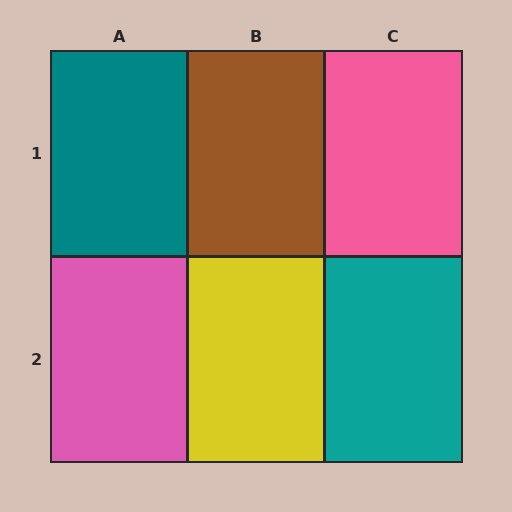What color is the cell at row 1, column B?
Brown.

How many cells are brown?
1 cell is brown.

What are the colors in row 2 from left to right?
Pink, yellow, teal.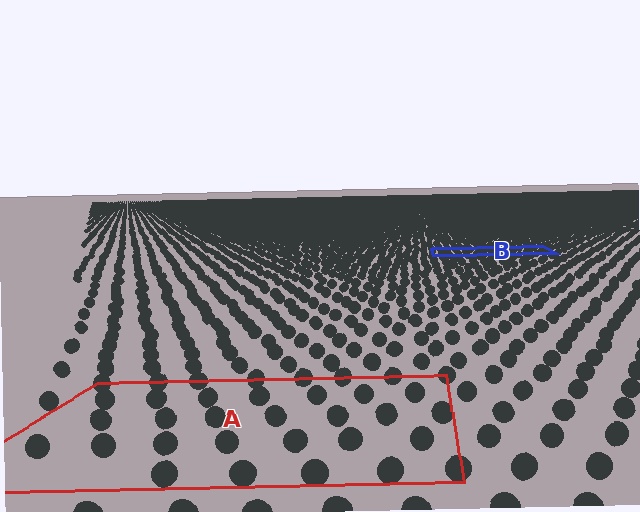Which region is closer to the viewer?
Region A is closer. The texture elements there are larger and more spread out.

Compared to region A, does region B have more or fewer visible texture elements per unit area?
Region B has more texture elements per unit area — they are packed more densely because it is farther away.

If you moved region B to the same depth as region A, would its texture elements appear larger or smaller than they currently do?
They would appear larger. At a closer depth, the same texture elements are projected at a bigger on-screen size.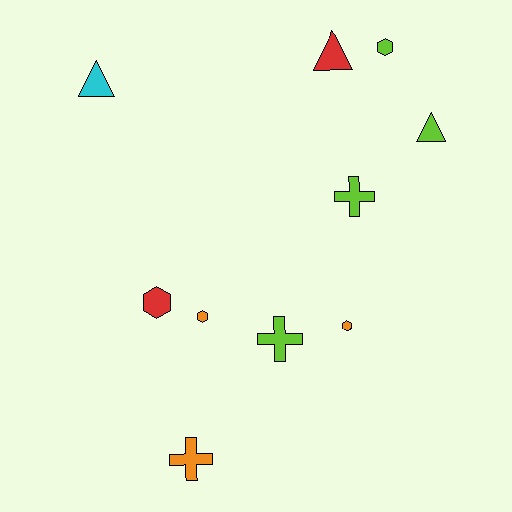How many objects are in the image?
There are 10 objects.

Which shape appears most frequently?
Hexagon, with 4 objects.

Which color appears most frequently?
Lime, with 4 objects.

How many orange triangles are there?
There are no orange triangles.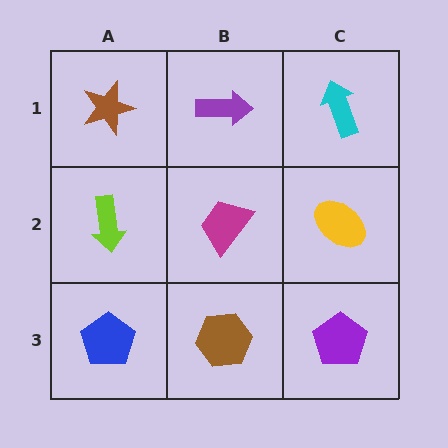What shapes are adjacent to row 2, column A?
A brown star (row 1, column A), a blue pentagon (row 3, column A), a magenta trapezoid (row 2, column B).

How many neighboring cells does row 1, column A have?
2.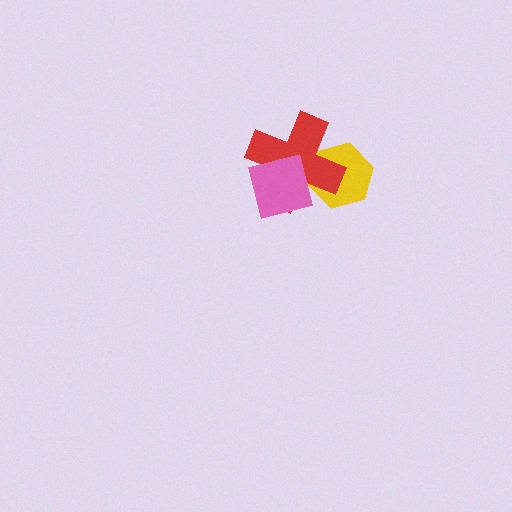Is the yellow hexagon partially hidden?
Yes, it is partially covered by another shape.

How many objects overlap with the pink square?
1 object overlaps with the pink square.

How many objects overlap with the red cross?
2 objects overlap with the red cross.